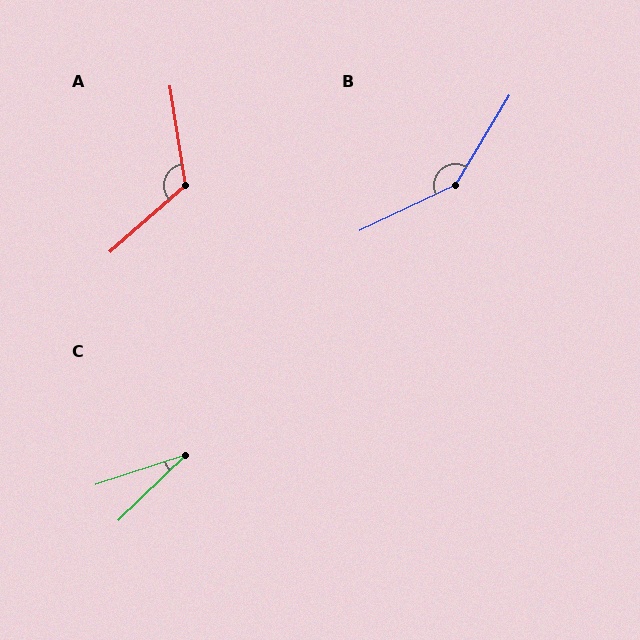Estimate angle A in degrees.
Approximately 122 degrees.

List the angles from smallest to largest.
C (25°), A (122°), B (147°).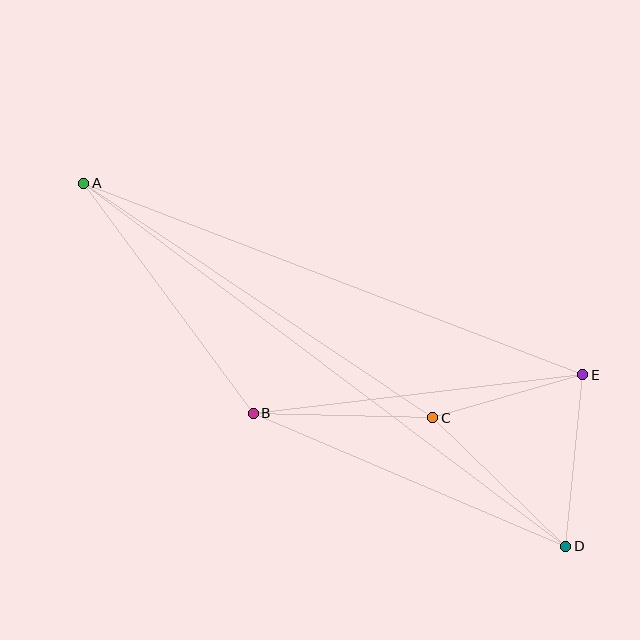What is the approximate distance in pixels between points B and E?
The distance between B and E is approximately 332 pixels.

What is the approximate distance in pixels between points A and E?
The distance between A and E is approximately 534 pixels.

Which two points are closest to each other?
Points C and E are closest to each other.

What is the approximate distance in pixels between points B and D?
The distance between B and D is approximately 340 pixels.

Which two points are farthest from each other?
Points A and D are farthest from each other.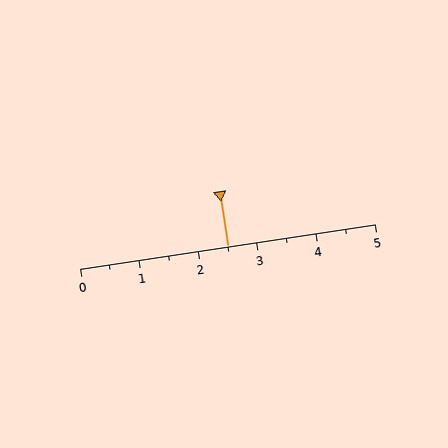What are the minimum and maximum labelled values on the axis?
The axis runs from 0 to 5.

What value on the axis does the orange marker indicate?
The marker indicates approximately 2.5.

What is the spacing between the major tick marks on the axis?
The major ticks are spaced 1 apart.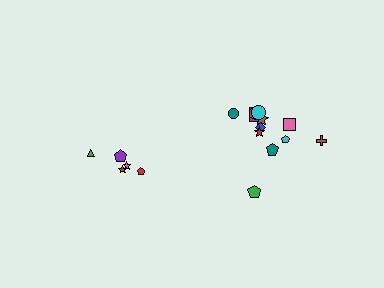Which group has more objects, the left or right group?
The right group.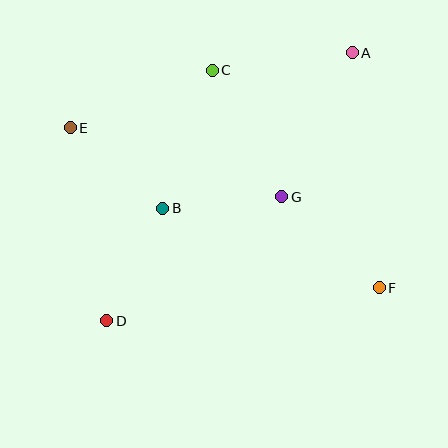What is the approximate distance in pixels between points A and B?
The distance between A and B is approximately 245 pixels.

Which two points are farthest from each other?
Points A and D are farthest from each other.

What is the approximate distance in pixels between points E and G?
The distance between E and G is approximately 223 pixels.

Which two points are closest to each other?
Points B and G are closest to each other.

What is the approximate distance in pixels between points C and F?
The distance between C and F is approximately 274 pixels.